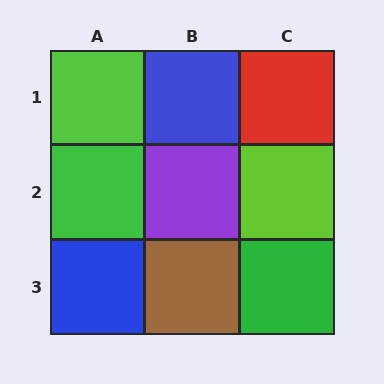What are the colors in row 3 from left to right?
Blue, brown, green.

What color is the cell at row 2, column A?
Green.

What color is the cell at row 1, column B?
Blue.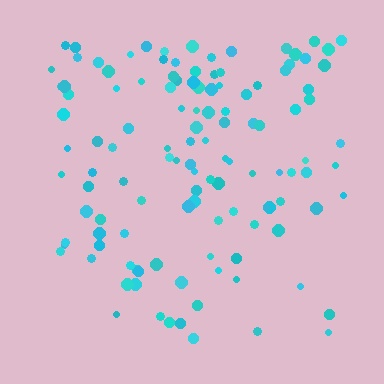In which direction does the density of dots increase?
From bottom to top, with the top side densest.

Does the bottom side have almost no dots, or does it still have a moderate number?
Still a moderate number, just noticeably fewer than the top.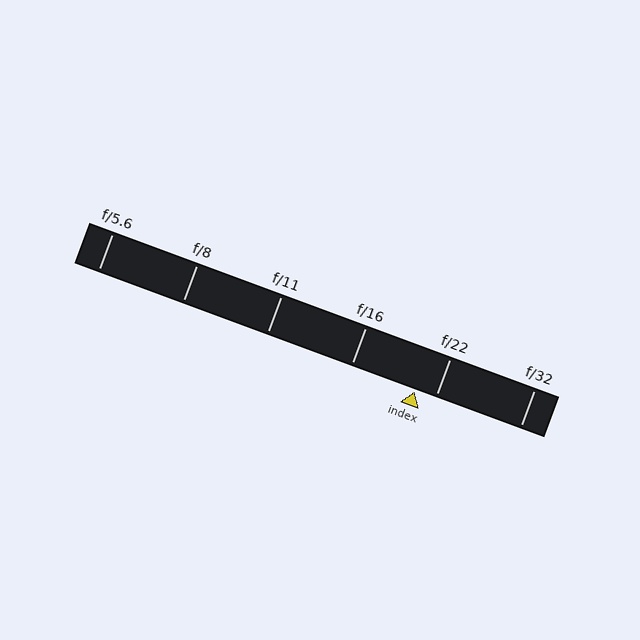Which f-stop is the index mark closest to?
The index mark is closest to f/22.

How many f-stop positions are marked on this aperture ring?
There are 6 f-stop positions marked.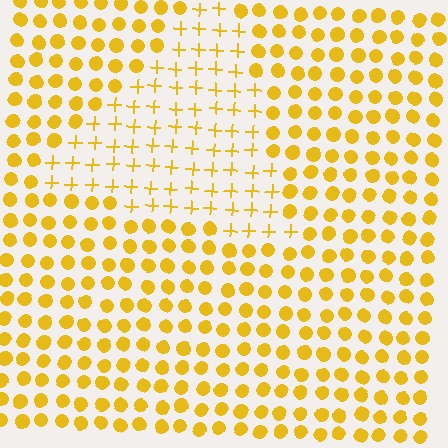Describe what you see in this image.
The image is filled with small yellow elements arranged in a uniform grid. A triangle-shaped region contains plus signs, while the surrounding area contains circles. The boundary is defined purely by the change in element shape.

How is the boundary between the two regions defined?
The boundary is defined by a change in element shape: plus signs inside vs. circles outside. All elements share the same color and spacing.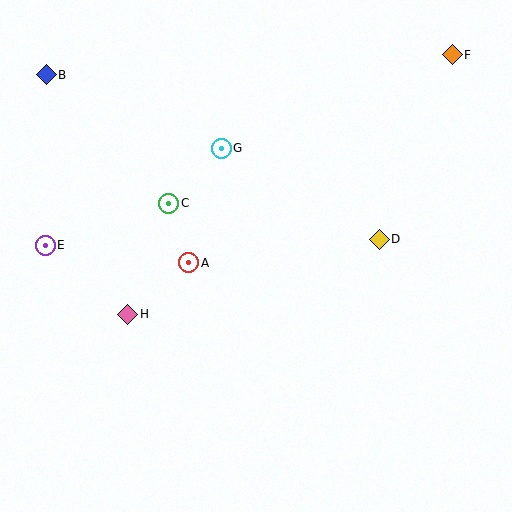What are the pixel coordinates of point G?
Point G is at (221, 148).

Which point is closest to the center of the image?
Point A at (189, 263) is closest to the center.